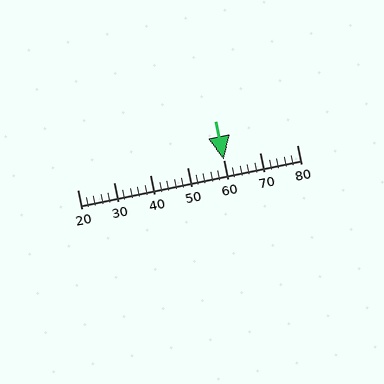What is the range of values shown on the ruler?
The ruler shows values from 20 to 80.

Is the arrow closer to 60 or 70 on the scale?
The arrow is closer to 60.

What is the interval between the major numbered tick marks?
The major tick marks are spaced 10 units apart.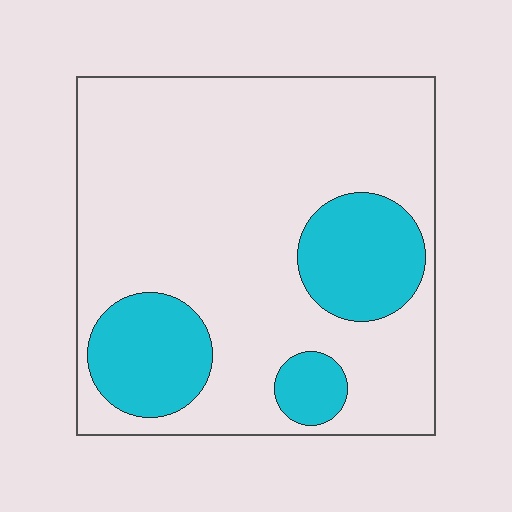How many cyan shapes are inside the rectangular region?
3.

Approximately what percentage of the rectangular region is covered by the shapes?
Approximately 25%.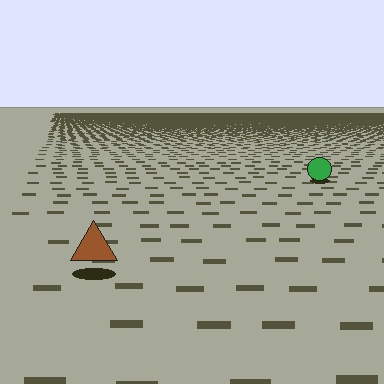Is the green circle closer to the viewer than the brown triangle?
No. The brown triangle is closer — you can tell from the texture gradient: the ground texture is coarser near it.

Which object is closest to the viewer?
The brown triangle is closest. The texture marks near it are larger and more spread out.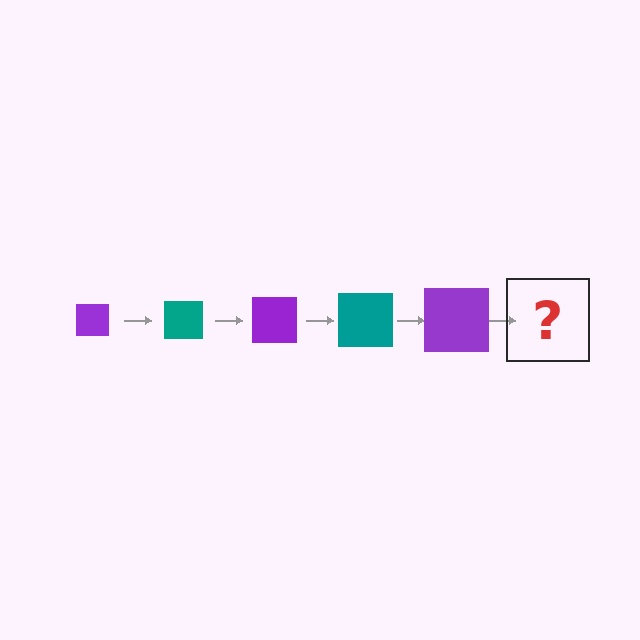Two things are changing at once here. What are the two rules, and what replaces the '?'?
The two rules are that the square grows larger each step and the color cycles through purple and teal. The '?' should be a teal square, larger than the previous one.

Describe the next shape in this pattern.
It should be a teal square, larger than the previous one.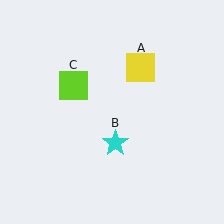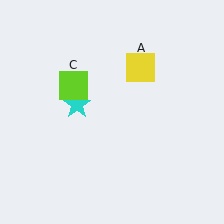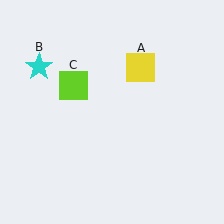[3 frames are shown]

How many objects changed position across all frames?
1 object changed position: cyan star (object B).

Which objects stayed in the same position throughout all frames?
Yellow square (object A) and lime square (object C) remained stationary.